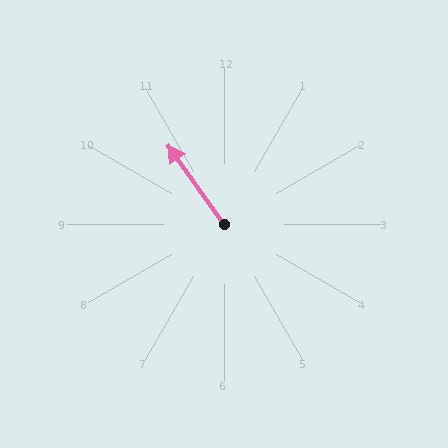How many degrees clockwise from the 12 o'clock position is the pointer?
Approximately 325 degrees.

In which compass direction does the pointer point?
Northwest.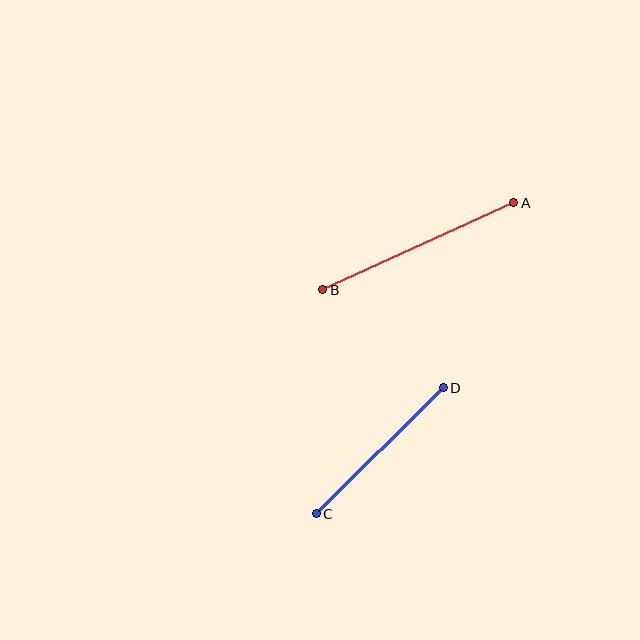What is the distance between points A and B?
The distance is approximately 210 pixels.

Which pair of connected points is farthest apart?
Points A and B are farthest apart.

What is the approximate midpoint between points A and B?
The midpoint is at approximately (418, 246) pixels.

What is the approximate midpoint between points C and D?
The midpoint is at approximately (380, 451) pixels.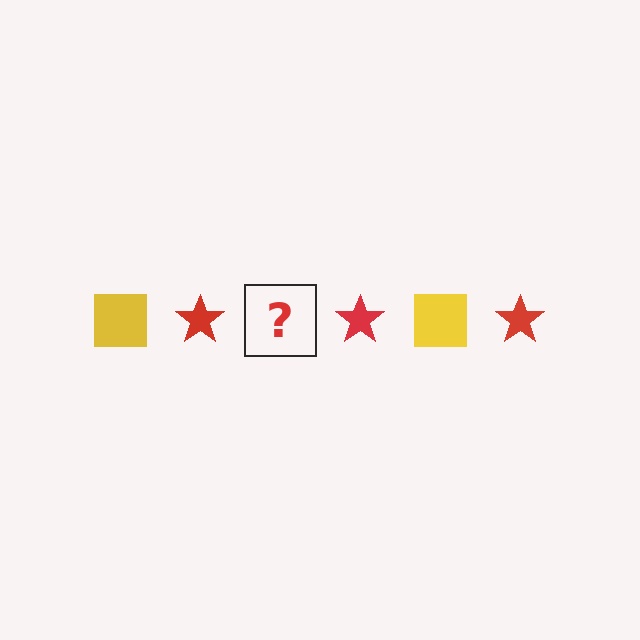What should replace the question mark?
The question mark should be replaced with a yellow square.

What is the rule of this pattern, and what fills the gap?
The rule is that the pattern alternates between yellow square and red star. The gap should be filled with a yellow square.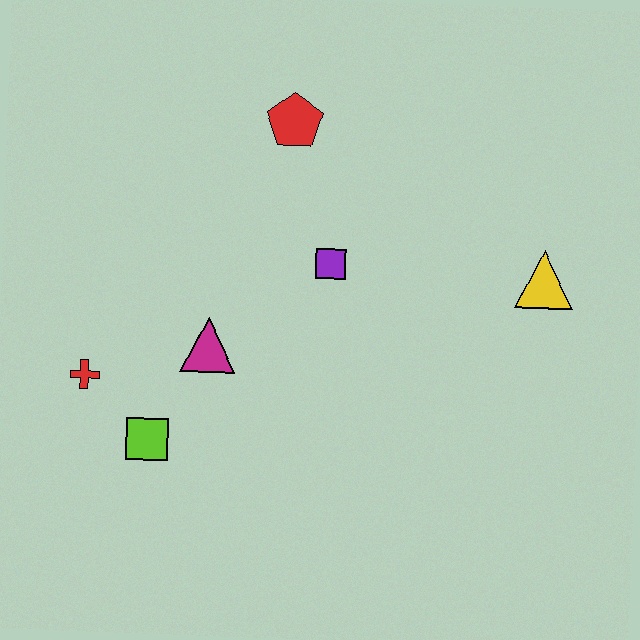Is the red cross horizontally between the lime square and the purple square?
No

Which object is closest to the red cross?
The lime square is closest to the red cross.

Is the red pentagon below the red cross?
No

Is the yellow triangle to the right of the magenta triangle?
Yes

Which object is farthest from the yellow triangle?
The red cross is farthest from the yellow triangle.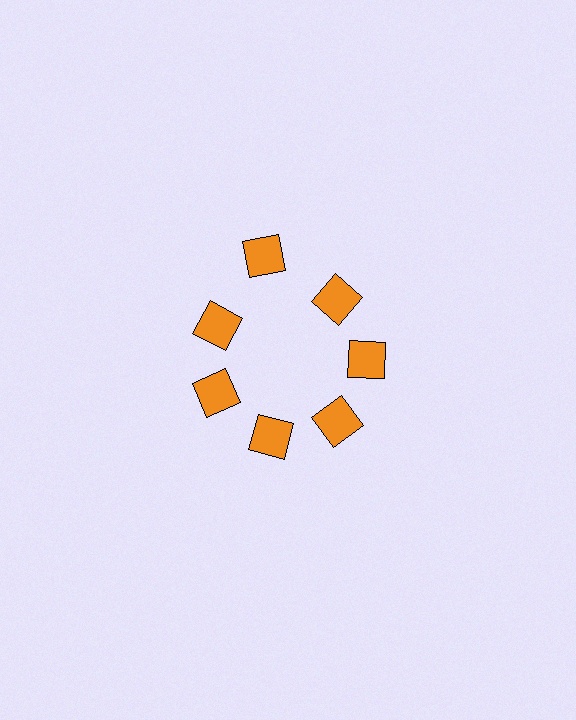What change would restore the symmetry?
The symmetry would be restored by moving it inward, back onto the ring so that all 7 squares sit at equal angles and equal distance from the center.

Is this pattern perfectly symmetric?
No. The 7 orange squares are arranged in a ring, but one element near the 12 o'clock position is pushed outward from the center, breaking the 7-fold rotational symmetry.